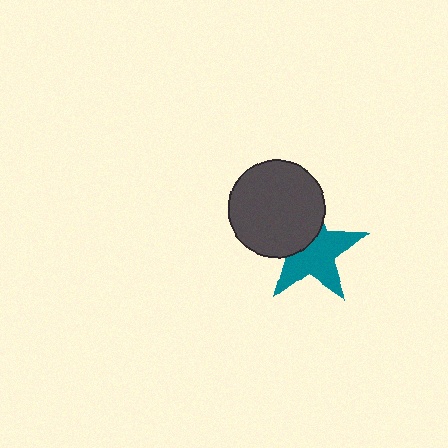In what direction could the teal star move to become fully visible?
The teal star could move toward the lower-right. That would shift it out from behind the dark gray circle entirely.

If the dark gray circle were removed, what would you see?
You would see the complete teal star.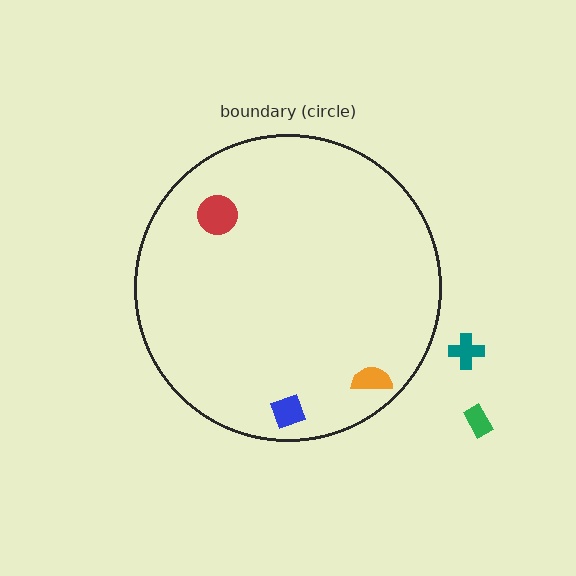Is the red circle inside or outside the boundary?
Inside.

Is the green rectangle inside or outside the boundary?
Outside.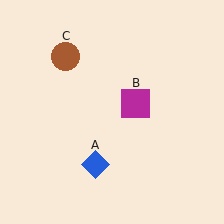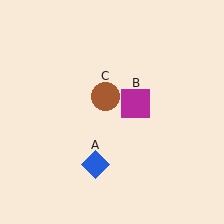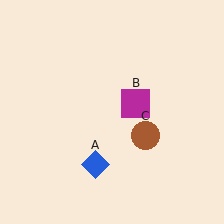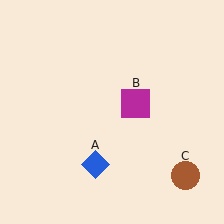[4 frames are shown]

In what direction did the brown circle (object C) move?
The brown circle (object C) moved down and to the right.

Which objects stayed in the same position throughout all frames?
Blue diamond (object A) and magenta square (object B) remained stationary.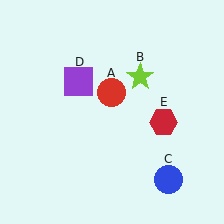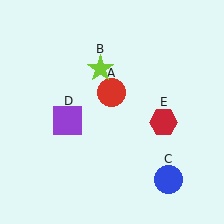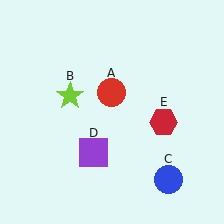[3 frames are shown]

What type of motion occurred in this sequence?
The lime star (object B), purple square (object D) rotated counterclockwise around the center of the scene.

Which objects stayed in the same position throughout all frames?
Red circle (object A) and blue circle (object C) and red hexagon (object E) remained stationary.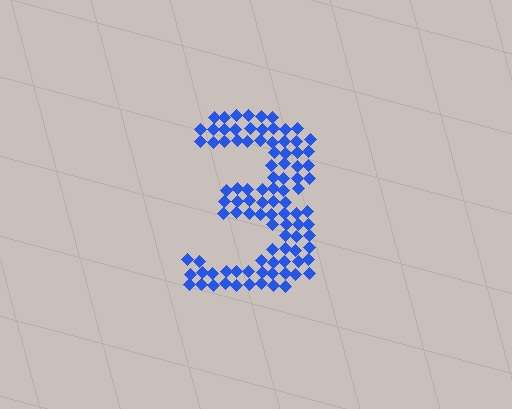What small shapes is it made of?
It is made of small diamonds.